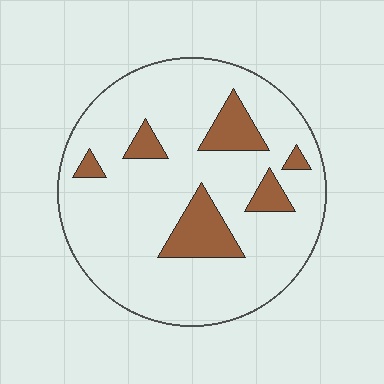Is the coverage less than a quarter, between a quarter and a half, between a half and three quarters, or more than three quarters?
Less than a quarter.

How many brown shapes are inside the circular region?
6.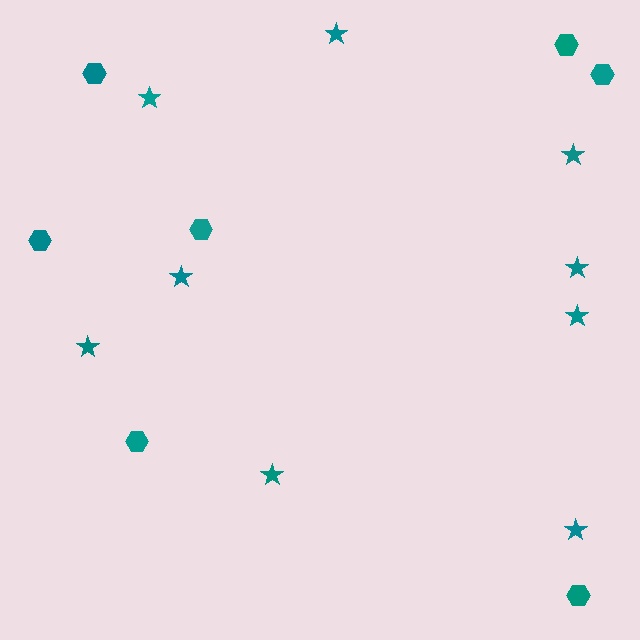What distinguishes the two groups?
There are 2 groups: one group of hexagons (7) and one group of stars (9).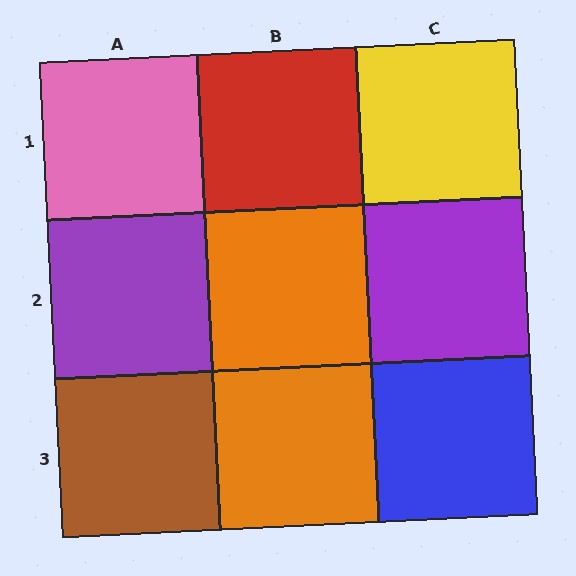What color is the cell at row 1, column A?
Pink.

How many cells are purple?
2 cells are purple.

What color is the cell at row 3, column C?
Blue.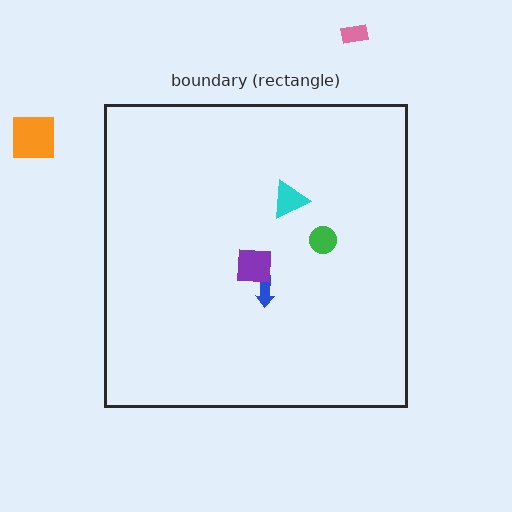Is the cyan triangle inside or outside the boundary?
Inside.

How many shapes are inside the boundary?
4 inside, 2 outside.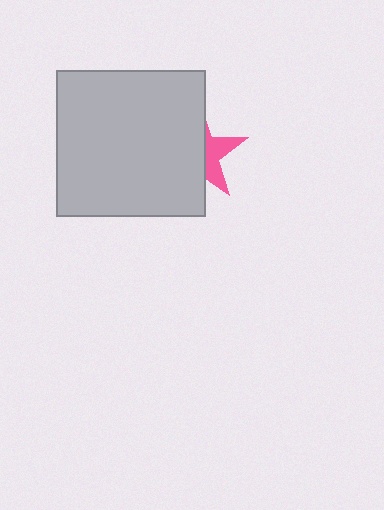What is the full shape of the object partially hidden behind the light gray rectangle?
The partially hidden object is a pink star.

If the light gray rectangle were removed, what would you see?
You would see the complete pink star.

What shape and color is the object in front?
The object in front is a light gray rectangle.